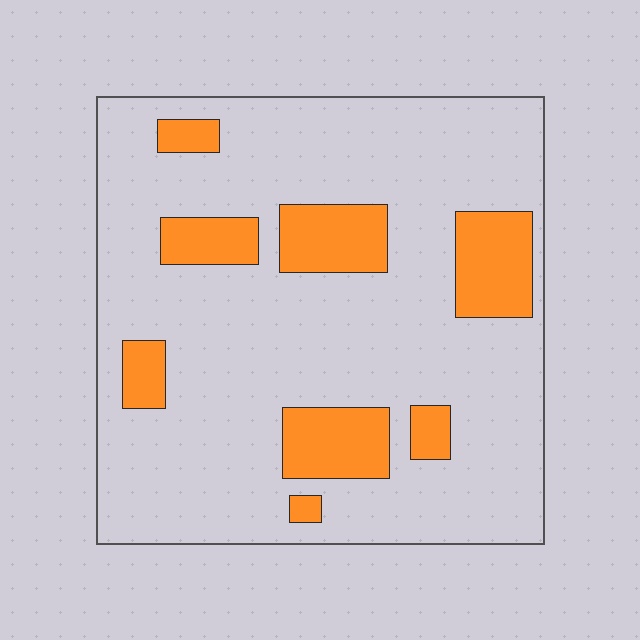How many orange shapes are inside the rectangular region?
8.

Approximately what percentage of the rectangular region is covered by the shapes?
Approximately 20%.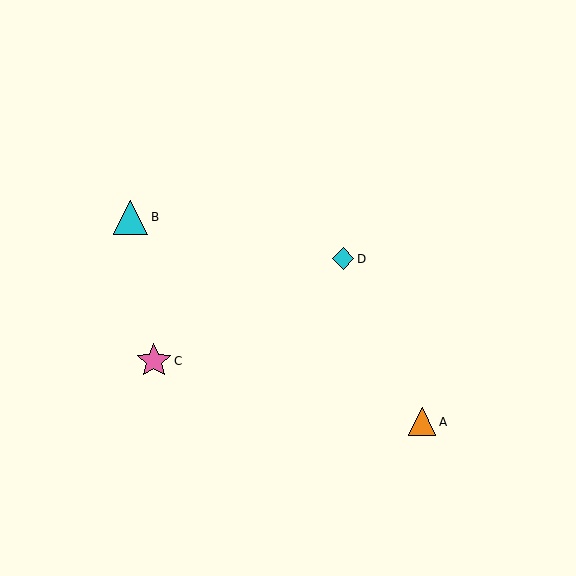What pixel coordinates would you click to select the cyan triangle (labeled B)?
Click at (131, 217) to select the cyan triangle B.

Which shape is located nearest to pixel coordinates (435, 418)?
The orange triangle (labeled A) at (422, 422) is nearest to that location.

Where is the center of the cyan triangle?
The center of the cyan triangle is at (131, 217).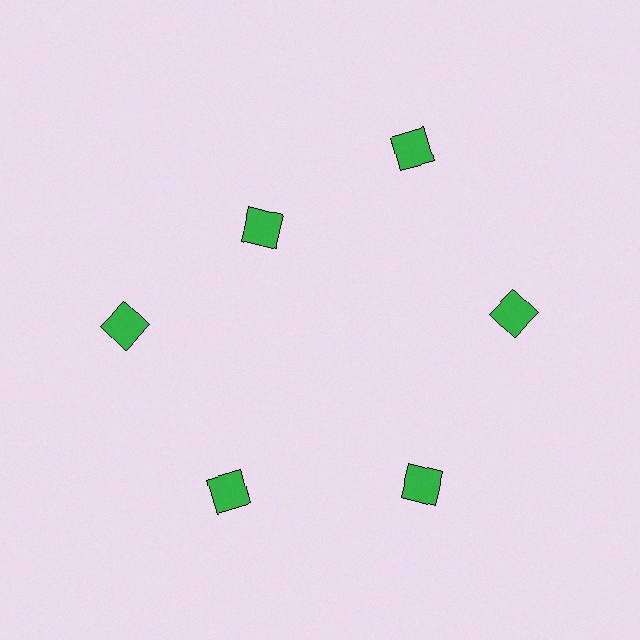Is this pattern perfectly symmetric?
No. The 6 green diamonds are arranged in a ring, but one element near the 11 o'clock position is pulled inward toward the center, breaking the 6-fold rotational symmetry.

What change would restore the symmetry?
The symmetry would be restored by moving it outward, back onto the ring so that all 6 diamonds sit at equal angles and equal distance from the center.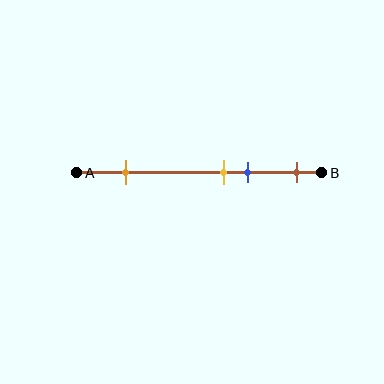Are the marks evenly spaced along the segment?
No, the marks are not evenly spaced.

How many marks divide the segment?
There are 4 marks dividing the segment.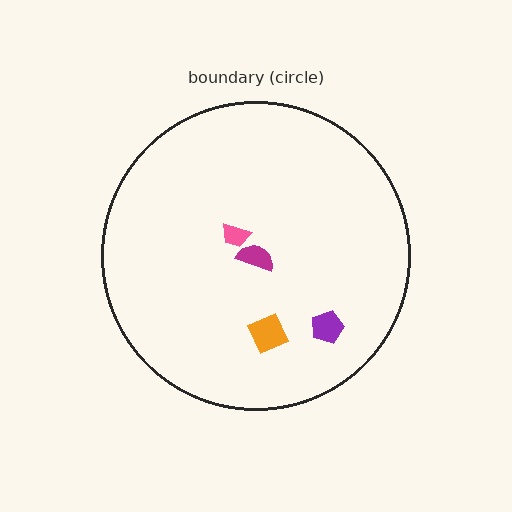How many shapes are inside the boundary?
4 inside, 0 outside.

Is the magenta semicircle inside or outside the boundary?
Inside.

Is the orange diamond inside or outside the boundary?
Inside.